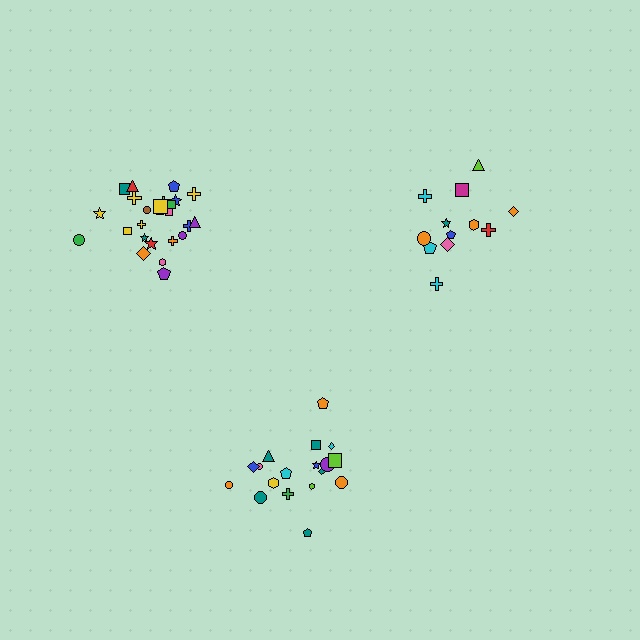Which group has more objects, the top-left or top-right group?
The top-left group.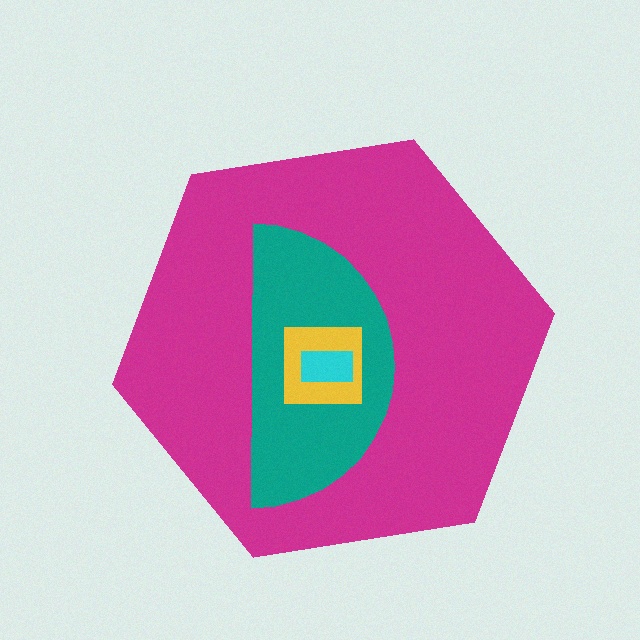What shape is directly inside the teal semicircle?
The yellow square.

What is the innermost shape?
The cyan rectangle.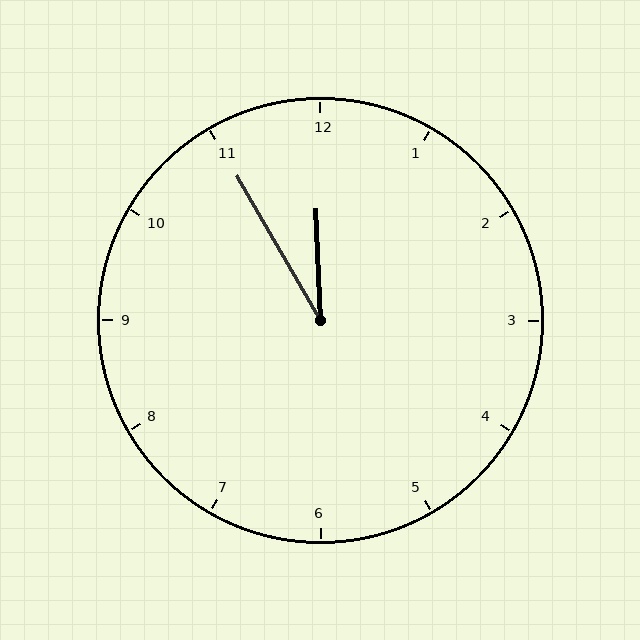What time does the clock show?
11:55.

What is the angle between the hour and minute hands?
Approximately 28 degrees.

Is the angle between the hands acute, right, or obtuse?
It is acute.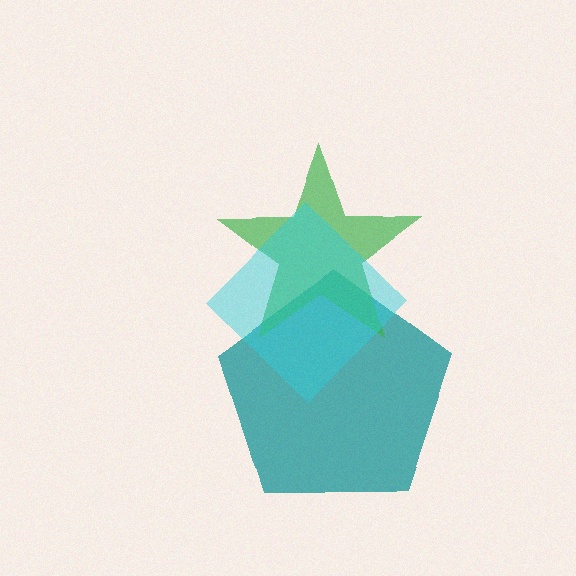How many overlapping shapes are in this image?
There are 3 overlapping shapes in the image.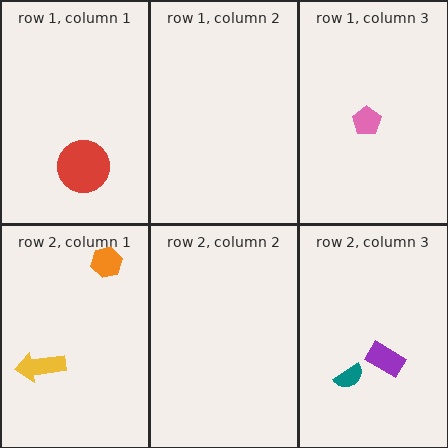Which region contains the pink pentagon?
The row 1, column 3 region.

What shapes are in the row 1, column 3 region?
The pink pentagon.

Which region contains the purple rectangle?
The row 2, column 3 region.